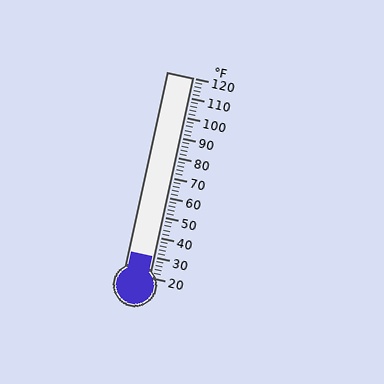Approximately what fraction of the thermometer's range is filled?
The thermometer is filled to approximately 10% of its range.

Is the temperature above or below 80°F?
The temperature is below 80°F.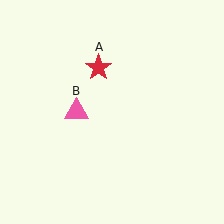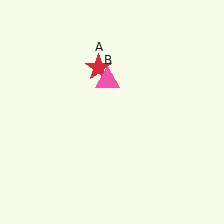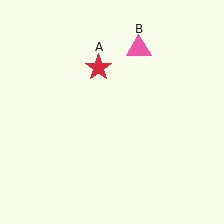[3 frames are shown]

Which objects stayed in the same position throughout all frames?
Red star (object A) remained stationary.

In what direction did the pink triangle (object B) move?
The pink triangle (object B) moved up and to the right.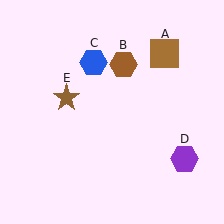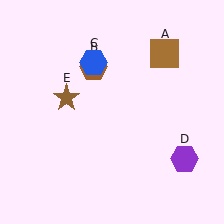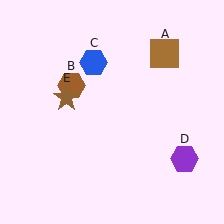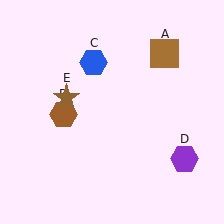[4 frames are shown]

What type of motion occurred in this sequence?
The brown hexagon (object B) rotated counterclockwise around the center of the scene.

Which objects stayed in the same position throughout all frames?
Brown square (object A) and blue hexagon (object C) and purple hexagon (object D) and brown star (object E) remained stationary.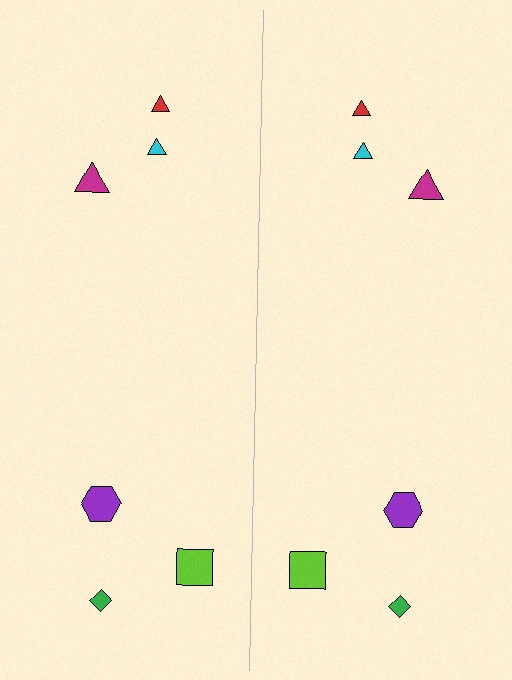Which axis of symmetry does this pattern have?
The pattern has a vertical axis of symmetry running through the center of the image.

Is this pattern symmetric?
Yes, this pattern has bilateral (reflection) symmetry.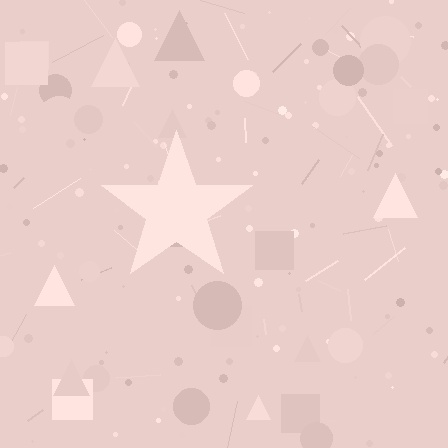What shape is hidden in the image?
A star is hidden in the image.